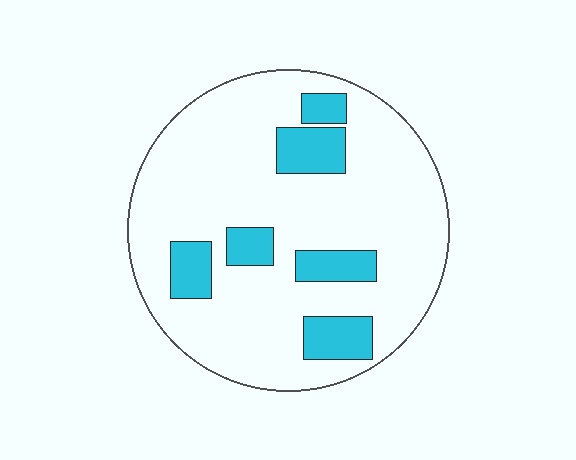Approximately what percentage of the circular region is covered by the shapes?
Approximately 20%.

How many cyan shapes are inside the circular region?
6.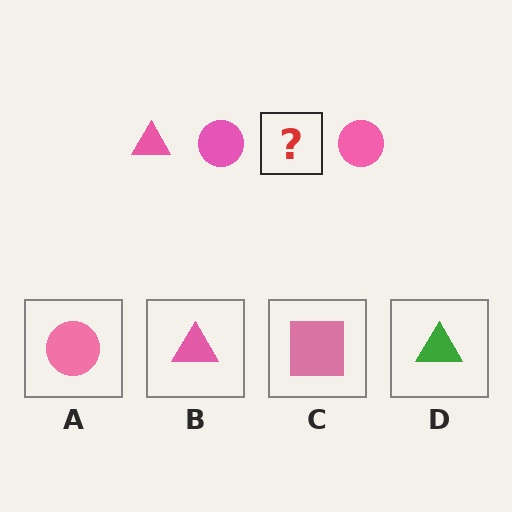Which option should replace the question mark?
Option B.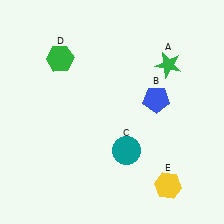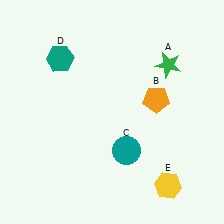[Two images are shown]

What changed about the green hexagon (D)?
In Image 1, D is green. In Image 2, it changed to teal.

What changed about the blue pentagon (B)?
In Image 1, B is blue. In Image 2, it changed to orange.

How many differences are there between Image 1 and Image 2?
There are 2 differences between the two images.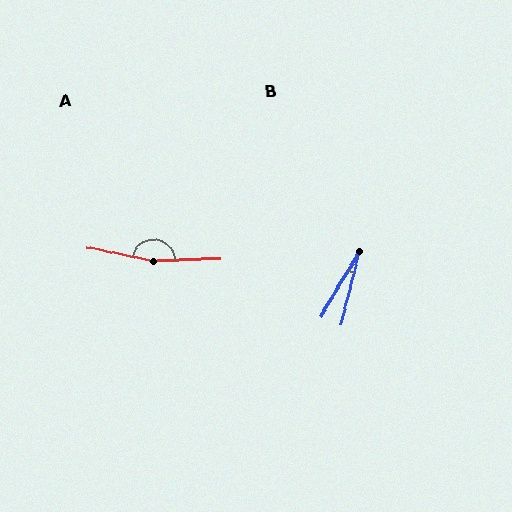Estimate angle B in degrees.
Approximately 17 degrees.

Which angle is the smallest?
B, at approximately 17 degrees.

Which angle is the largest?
A, at approximately 166 degrees.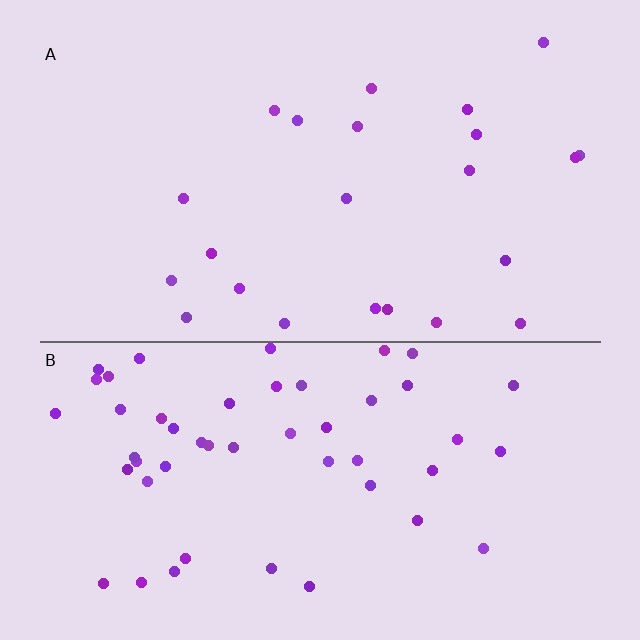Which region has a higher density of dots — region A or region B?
B (the bottom).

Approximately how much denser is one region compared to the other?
Approximately 2.2× — region B over region A.